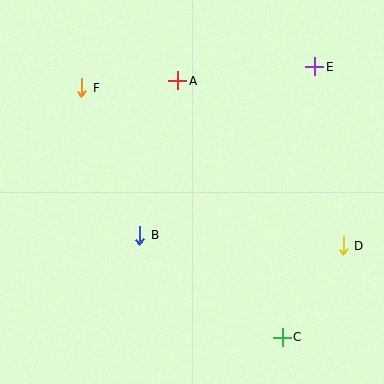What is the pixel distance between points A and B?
The distance between A and B is 159 pixels.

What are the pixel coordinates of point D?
Point D is at (343, 246).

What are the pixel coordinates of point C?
Point C is at (282, 337).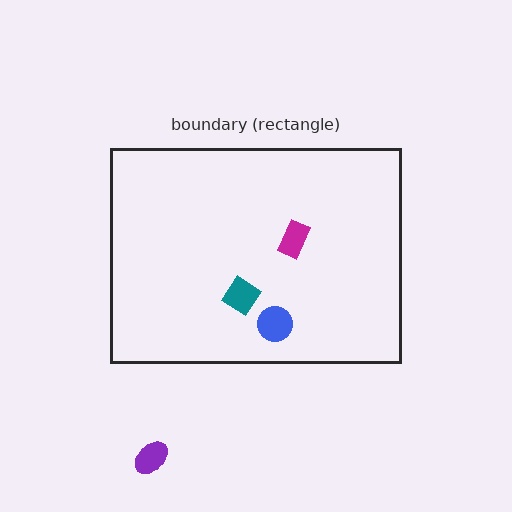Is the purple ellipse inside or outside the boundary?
Outside.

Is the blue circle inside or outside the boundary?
Inside.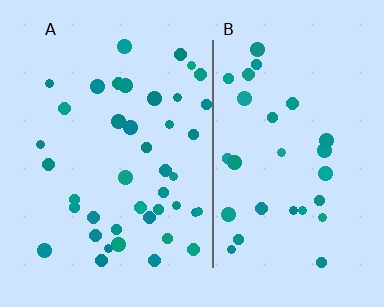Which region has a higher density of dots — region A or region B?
A (the left).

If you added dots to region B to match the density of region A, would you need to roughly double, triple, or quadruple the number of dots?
Approximately double.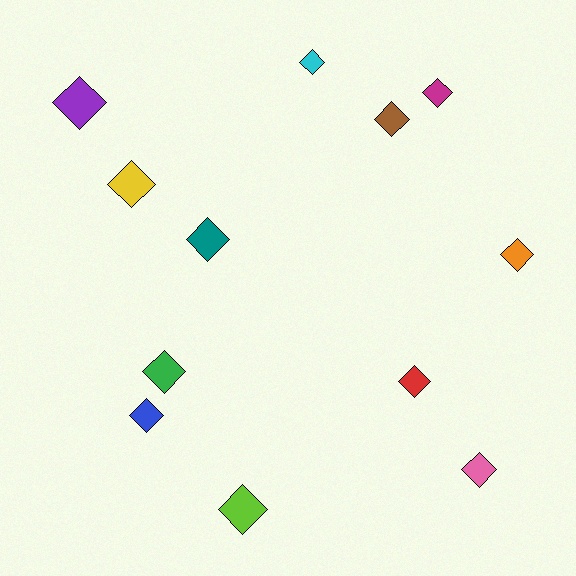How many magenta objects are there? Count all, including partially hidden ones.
There is 1 magenta object.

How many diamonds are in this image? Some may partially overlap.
There are 12 diamonds.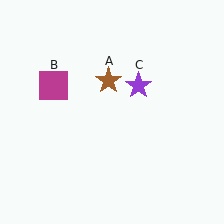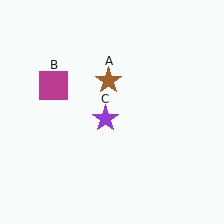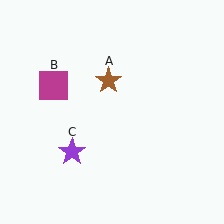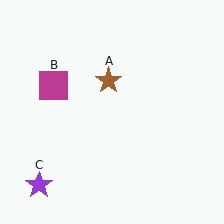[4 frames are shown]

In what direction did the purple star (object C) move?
The purple star (object C) moved down and to the left.